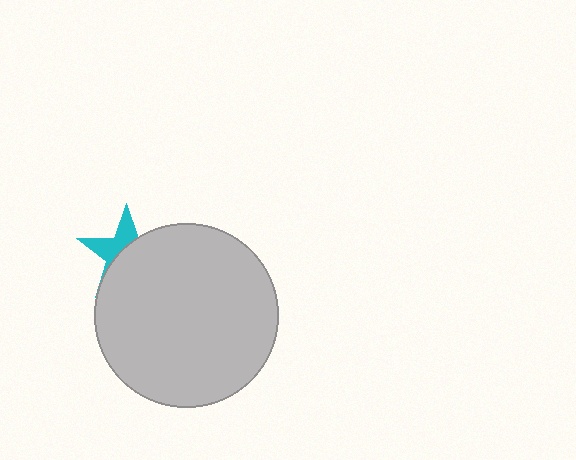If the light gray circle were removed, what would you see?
You would see the complete cyan star.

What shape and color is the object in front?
The object in front is a light gray circle.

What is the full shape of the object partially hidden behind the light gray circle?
The partially hidden object is a cyan star.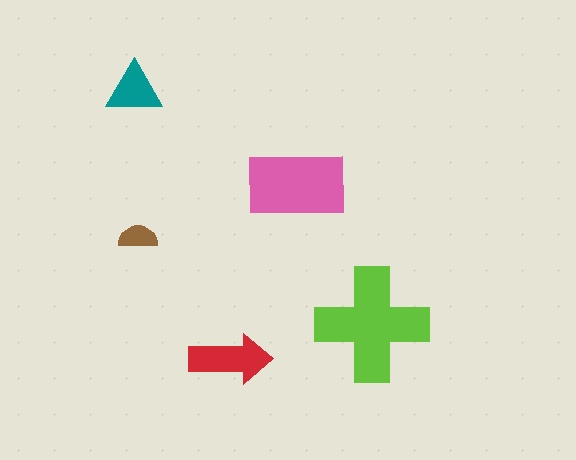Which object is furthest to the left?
The teal triangle is leftmost.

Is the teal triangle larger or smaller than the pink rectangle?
Smaller.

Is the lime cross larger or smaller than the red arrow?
Larger.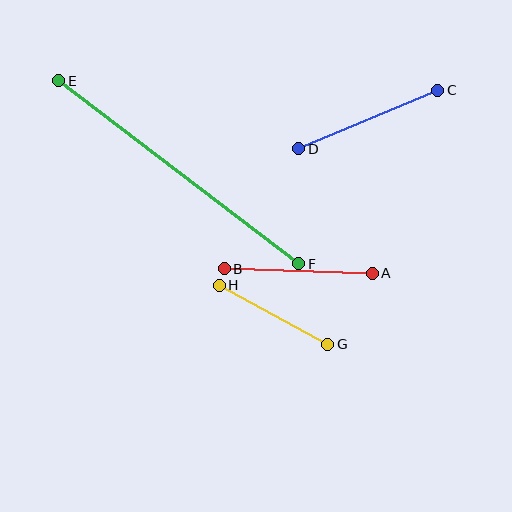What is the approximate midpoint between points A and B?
The midpoint is at approximately (298, 271) pixels.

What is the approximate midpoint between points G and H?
The midpoint is at approximately (274, 315) pixels.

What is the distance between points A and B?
The distance is approximately 148 pixels.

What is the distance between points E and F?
The distance is approximately 302 pixels.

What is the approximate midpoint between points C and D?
The midpoint is at approximately (368, 120) pixels.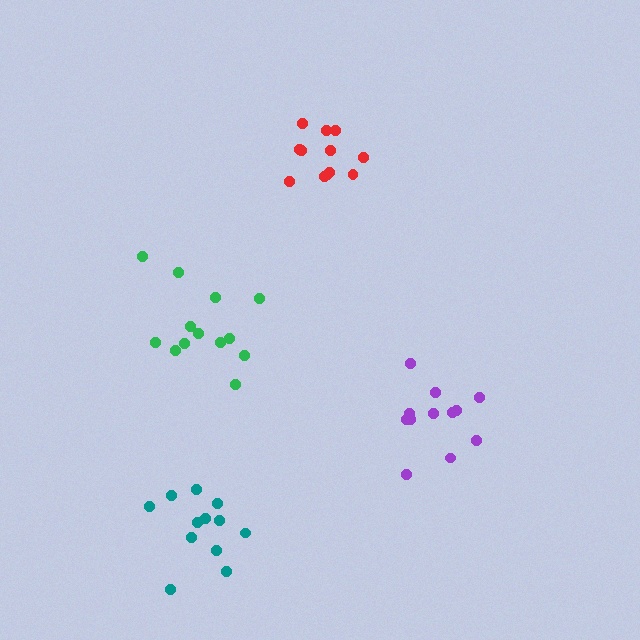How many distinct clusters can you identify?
There are 4 distinct clusters.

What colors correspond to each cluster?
The clusters are colored: green, purple, teal, red.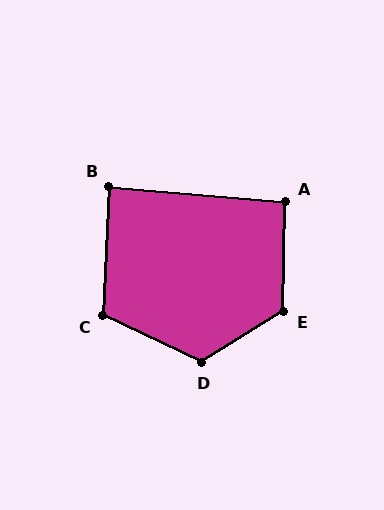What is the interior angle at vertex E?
Approximately 122 degrees (obtuse).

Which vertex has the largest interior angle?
D, at approximately 123 degrees.